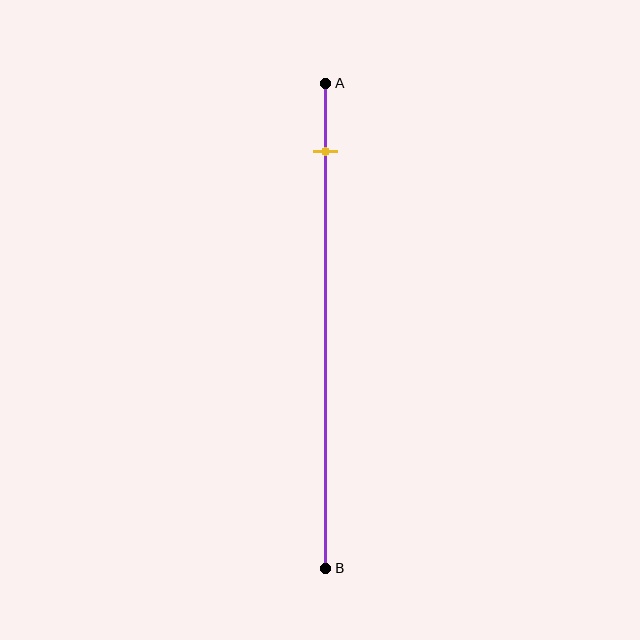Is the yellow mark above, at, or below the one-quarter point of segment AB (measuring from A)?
The yellow mark is above the one-quarter point of segment AB.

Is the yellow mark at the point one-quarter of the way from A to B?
No, the mark is at about 15% from A, not at the 25% one-quarter point.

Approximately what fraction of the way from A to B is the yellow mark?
The yellow mark is approximately 15% of the way from A to B.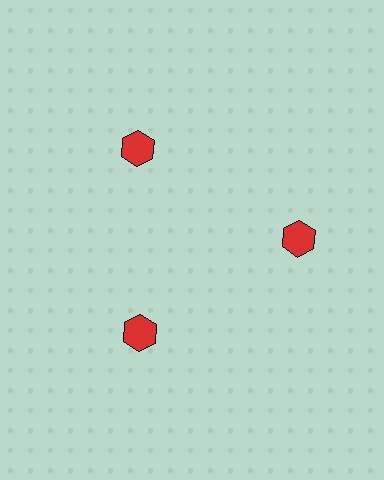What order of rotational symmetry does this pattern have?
This pattern has 3-fold rotational symmetry.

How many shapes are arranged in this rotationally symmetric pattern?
There are 3 shapes, arranged in 3 groups of 1.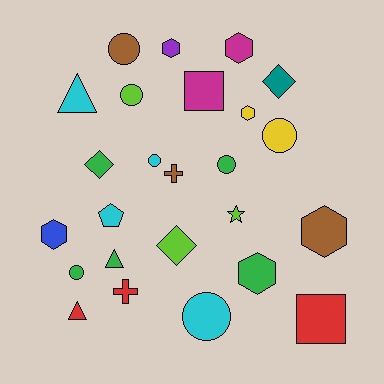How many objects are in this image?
There are 25 objects.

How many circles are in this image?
There are 7 circles.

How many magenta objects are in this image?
There are 2 magenta objects.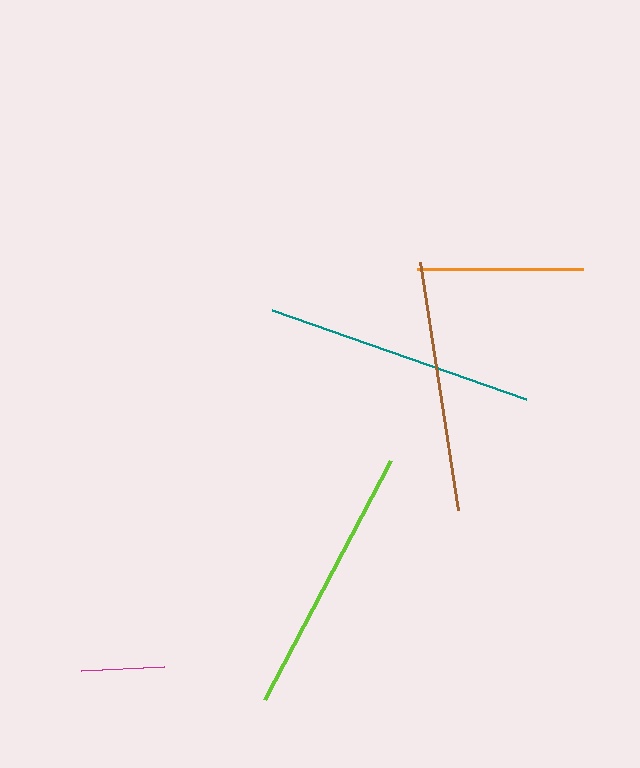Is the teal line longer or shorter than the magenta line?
The teal line is longer than the magenta line.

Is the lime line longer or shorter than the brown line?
The lime line is longer than the brown line.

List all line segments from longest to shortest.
From longest to shortest: lime, teal, brown, orange, magenta.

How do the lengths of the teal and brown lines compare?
The teal and brown lines are approximately the same length.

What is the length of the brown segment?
The brown segment is approximately 251 pixels long.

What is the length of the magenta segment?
The magenta segment is approximately 83 pixels long.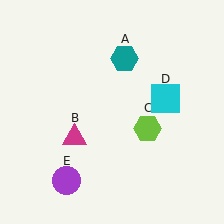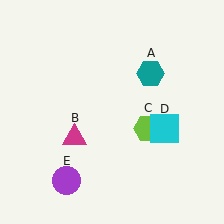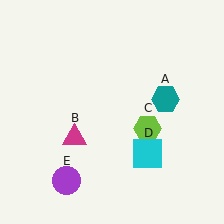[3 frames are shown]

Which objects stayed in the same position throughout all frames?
Magenta triangle (object B) and lime hexagon (object C) and purple circle (object E) remained stationary.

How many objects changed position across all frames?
2 objects changed position: teal hexagon (object A), cyan square (object D).